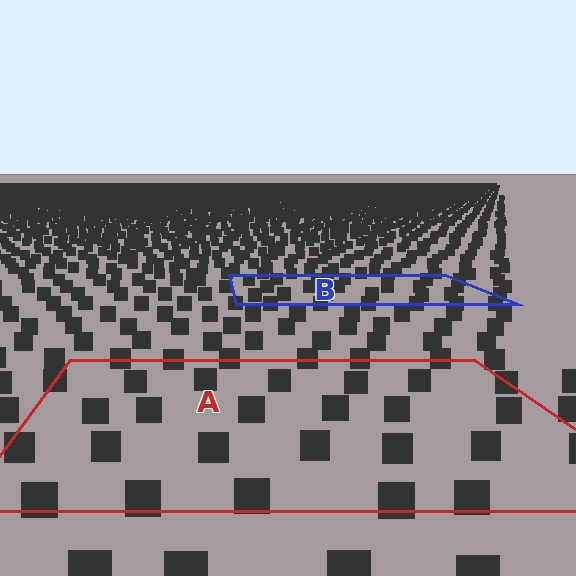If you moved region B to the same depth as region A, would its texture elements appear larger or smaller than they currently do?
They would appear larger. At a closer depth, the same texture elements are projected at a bigger on-screen size.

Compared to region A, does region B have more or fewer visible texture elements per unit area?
Region B has more texture elements per unit area — they are packed more densely because it is farther away.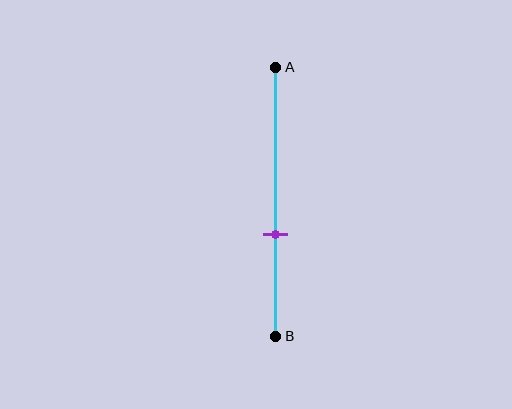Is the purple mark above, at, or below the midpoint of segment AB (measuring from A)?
The purple mark is below the midpoint of segment AB.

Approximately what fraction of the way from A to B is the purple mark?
The purple mark is approximately 60% of the way from A to B.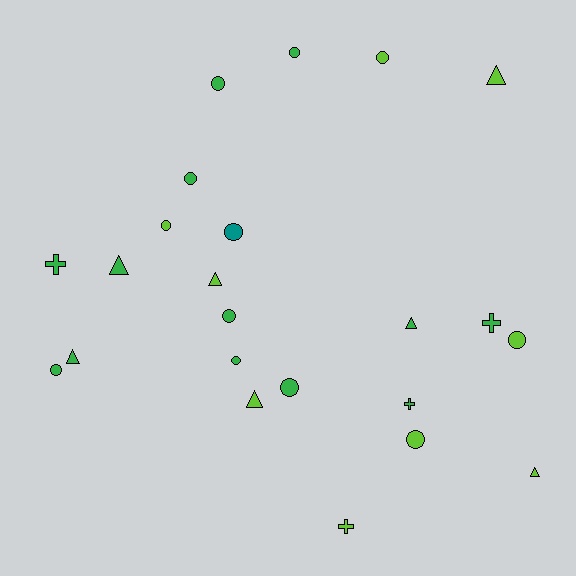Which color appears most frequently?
Green, with 13 objects.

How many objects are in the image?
There are 23 objects.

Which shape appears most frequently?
Circle, with 12 objects.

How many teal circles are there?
There is 1 teal circle.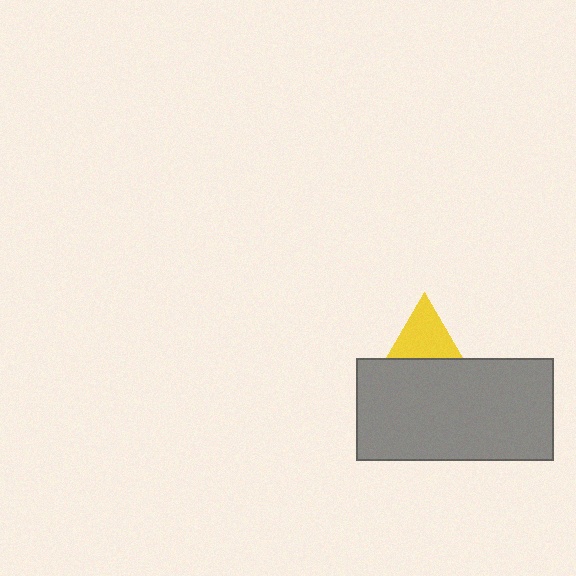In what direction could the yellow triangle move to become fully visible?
The yellow triangle could move up. That would shift it out from behind the gray rectangle entirely.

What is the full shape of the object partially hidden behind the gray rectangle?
The partially hidden object is a yellow triangle.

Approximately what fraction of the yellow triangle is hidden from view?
Roughly 44% of the yellow triangle is hidden behind the gray rectangle.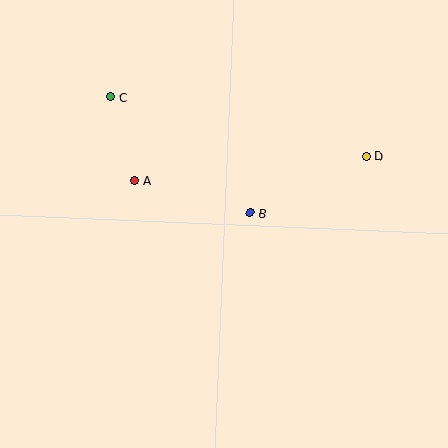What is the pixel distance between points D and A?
The distance between D and A is 233 pixels.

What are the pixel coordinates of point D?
Point D is at (366, 156).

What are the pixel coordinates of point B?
Point B is at (250, 213).